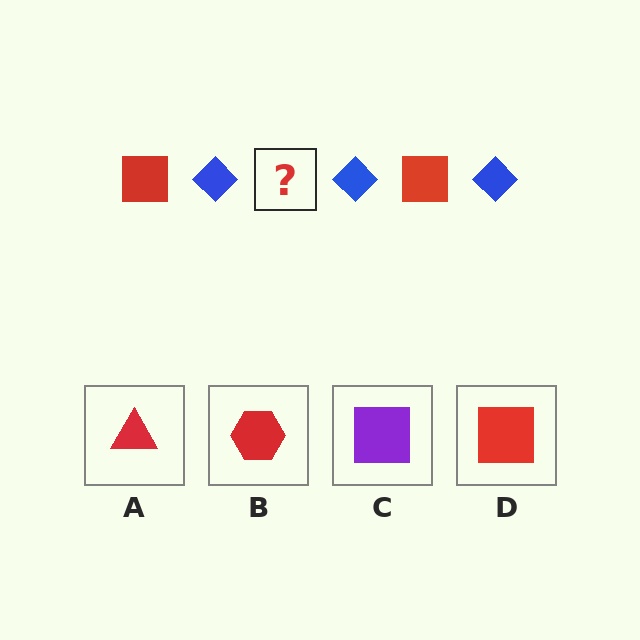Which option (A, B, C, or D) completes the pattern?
D.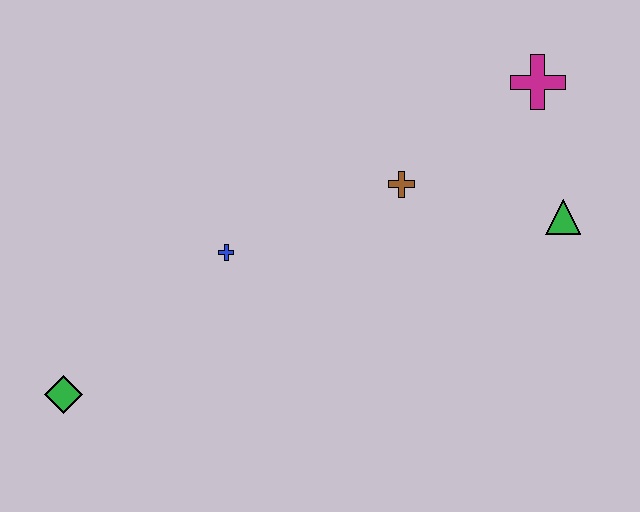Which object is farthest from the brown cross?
The green diamond is farthest from the brown cross.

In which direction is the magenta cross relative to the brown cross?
The magenta cross is to the right of the brown cross.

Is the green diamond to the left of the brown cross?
Yes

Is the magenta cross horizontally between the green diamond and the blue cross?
No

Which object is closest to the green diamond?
The blue cross is closest to the green diamond.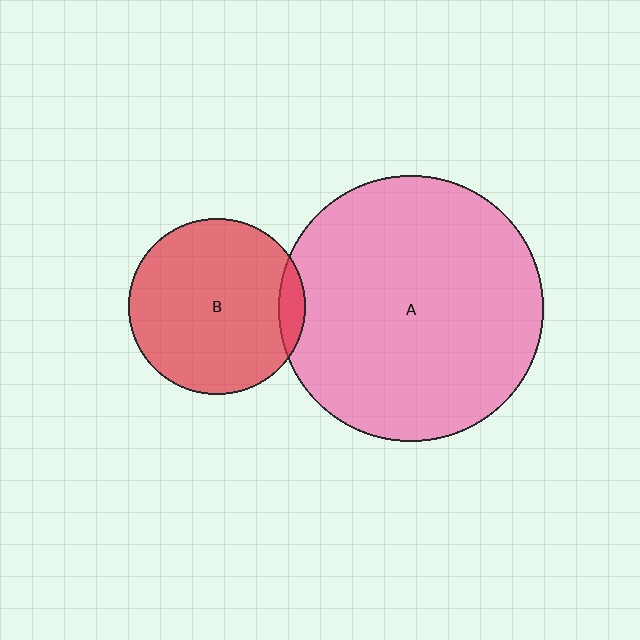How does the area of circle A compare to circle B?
Approximately 2.3 times.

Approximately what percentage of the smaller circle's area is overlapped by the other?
Approximately 10%.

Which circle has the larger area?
Circle A (pink).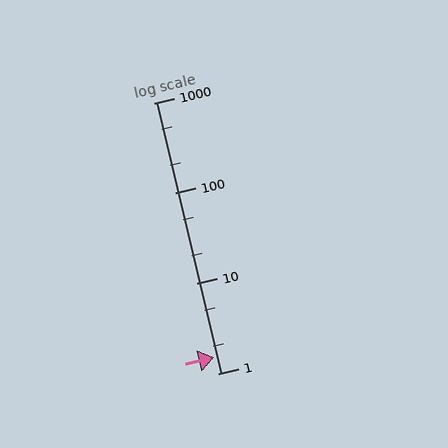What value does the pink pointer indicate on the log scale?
The pointer indicates approximately 1.5.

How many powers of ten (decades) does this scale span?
The scale spans 3 decades, from 1 to 1000.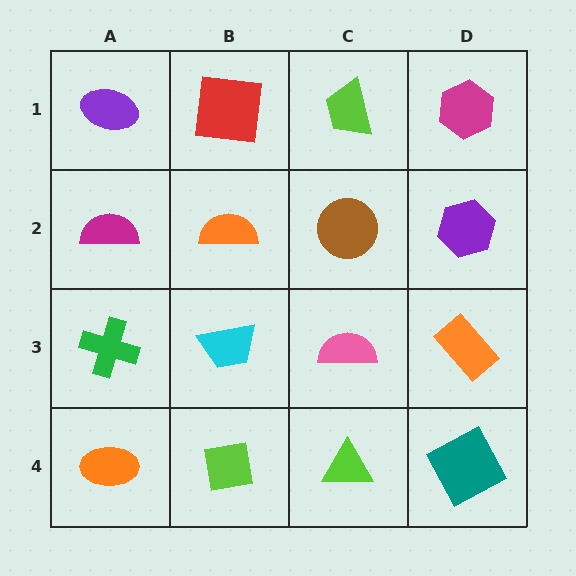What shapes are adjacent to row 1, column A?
A magenta semicircle (row 2, column A), a red square (row 1, column B).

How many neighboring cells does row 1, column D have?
2.